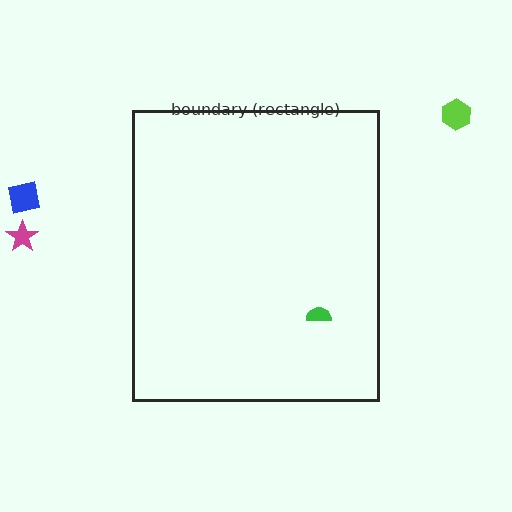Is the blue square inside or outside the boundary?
Outside.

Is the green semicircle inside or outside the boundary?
Inside.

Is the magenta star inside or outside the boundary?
Outside.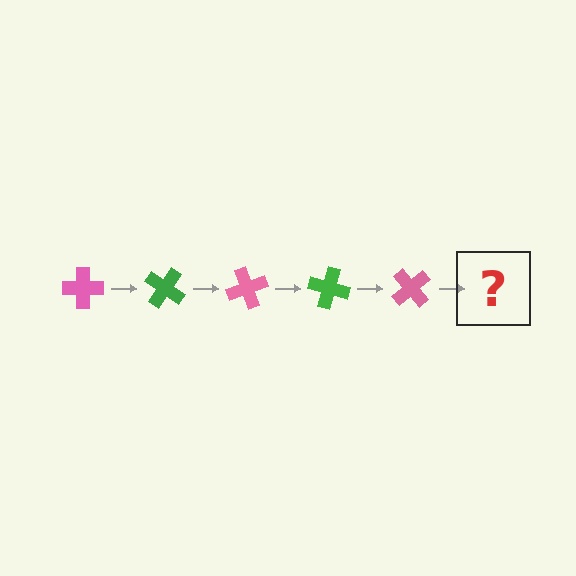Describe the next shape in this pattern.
It should be a green cross, rotated 175 degrees from the start.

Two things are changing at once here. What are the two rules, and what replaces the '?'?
The two rules are that it rotates 35 degrees each step and the color cycles through pink and green. The '?' should be a green cross, rotated 175 degrees from the start.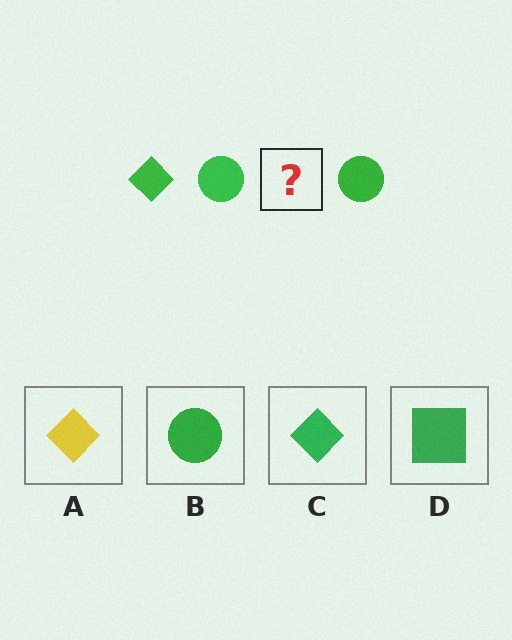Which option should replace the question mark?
Option C.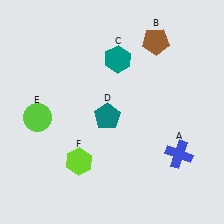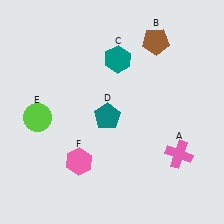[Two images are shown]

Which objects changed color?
A changed from blue to pink. F changed from lime to pink.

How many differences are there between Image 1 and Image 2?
There are 2 differences between the two images.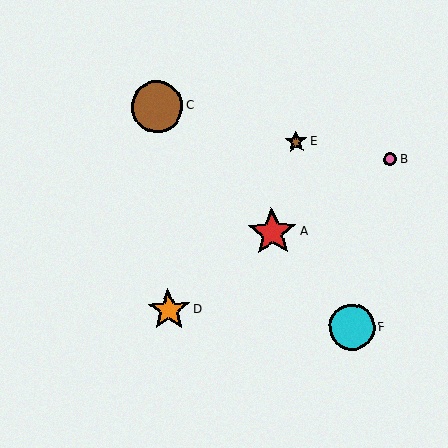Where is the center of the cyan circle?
The center of the cyan circle is at (352, 328).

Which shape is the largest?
The brown circle (labeled C) is the largest.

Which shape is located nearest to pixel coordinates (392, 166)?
The pink circle (labeled B) at (390, 159) is nearest to that location.